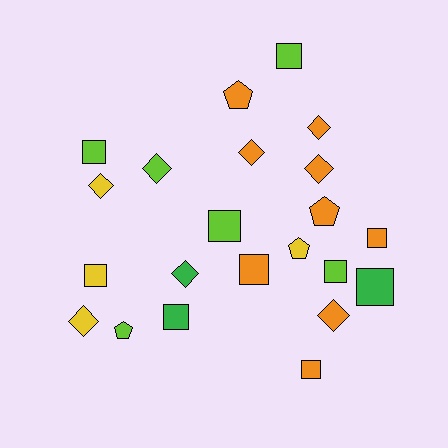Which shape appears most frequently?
Square, with 10 objects.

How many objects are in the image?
There are 22 objects.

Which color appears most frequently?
Orange, with 9 objects.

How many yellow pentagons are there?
There is 1 yellow pentagon.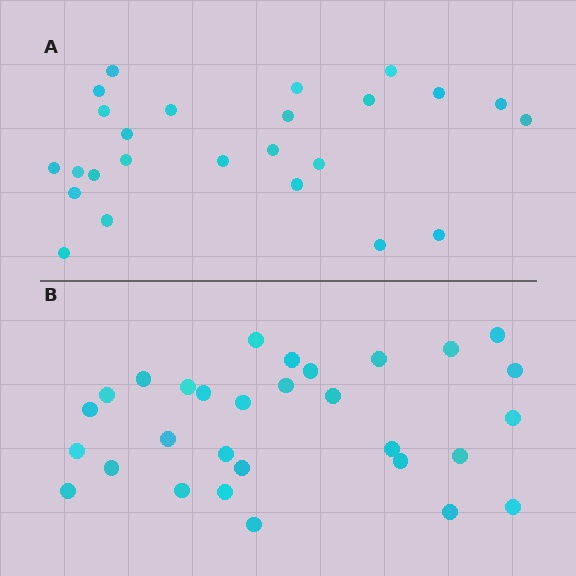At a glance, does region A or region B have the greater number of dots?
Region B (the bottom region) has more dots.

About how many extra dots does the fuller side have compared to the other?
Region B has about 5 more dots than region A.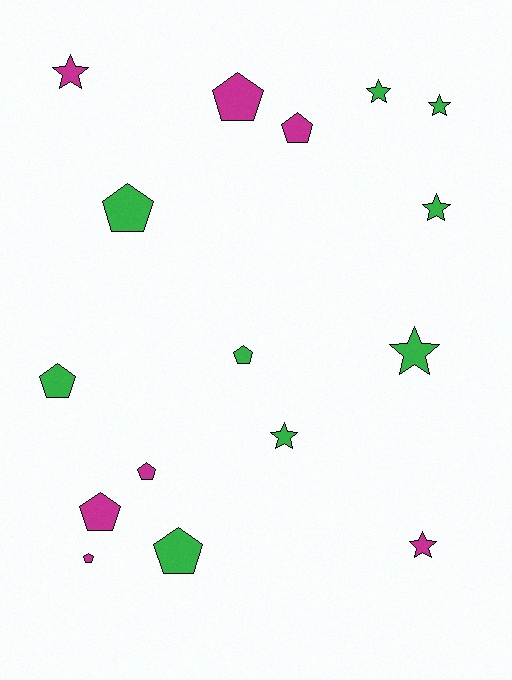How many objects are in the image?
There are 16 objects.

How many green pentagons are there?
There are 4 green pentagons.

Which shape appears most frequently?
Pentagon, with 9 objects.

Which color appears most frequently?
Green, with 9 objects.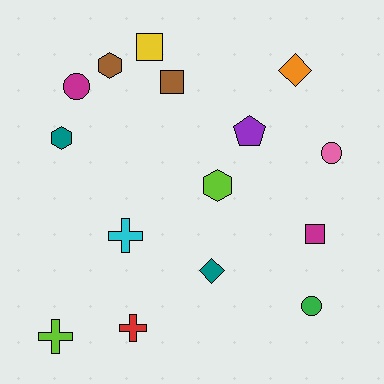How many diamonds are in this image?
There are 2 diamonds.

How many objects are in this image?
There are 15 objects.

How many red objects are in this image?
There is 1 red object.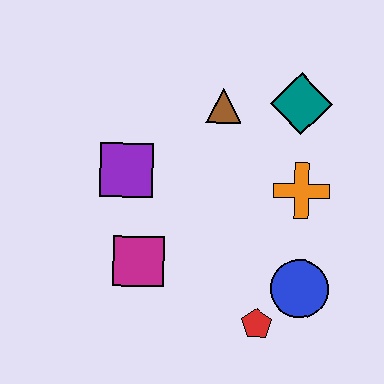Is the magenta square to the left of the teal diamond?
Yes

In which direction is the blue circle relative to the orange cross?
The blue circle is below the orange cross.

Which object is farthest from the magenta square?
The teal diamond is farthest from the magenta square.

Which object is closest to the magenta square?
The purple square is closest to the magenta square.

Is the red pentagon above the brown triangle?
No